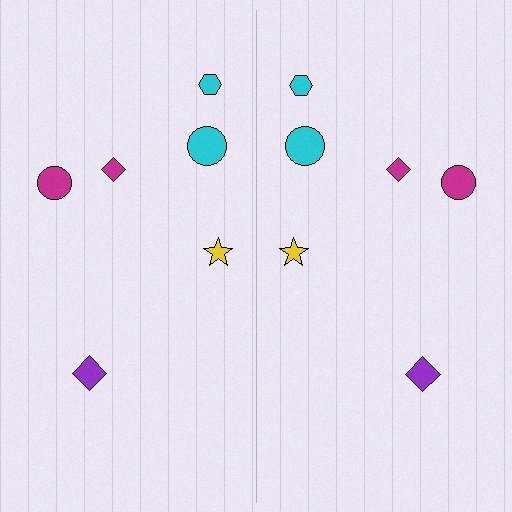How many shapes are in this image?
There are 12 shapes in this image.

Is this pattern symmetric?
Yes, this pattern has bilateral (reflection) symmetry.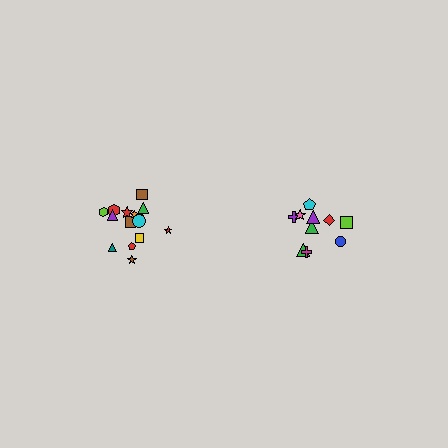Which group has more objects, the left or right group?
The left group.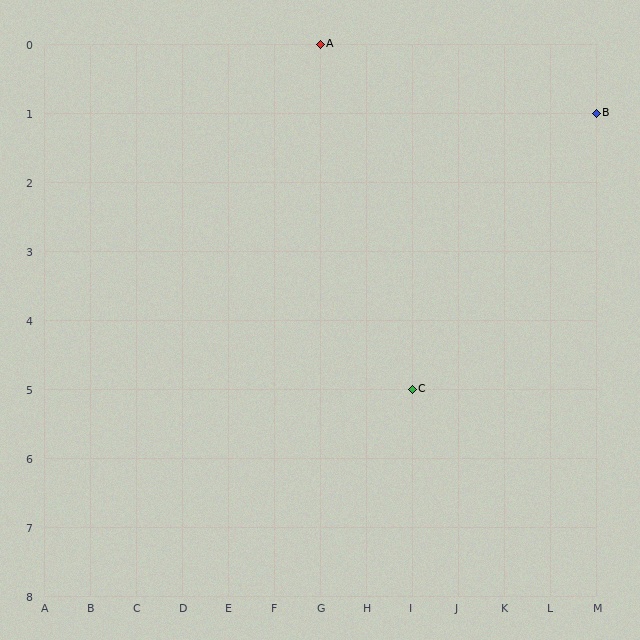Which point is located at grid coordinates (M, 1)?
Point B is at (M, 1).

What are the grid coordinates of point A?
Point A is at grid coordinates (G, 0).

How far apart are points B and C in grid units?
Points B and C are 4 columns and 4 rows apart (about 5.7 grid units diagonally).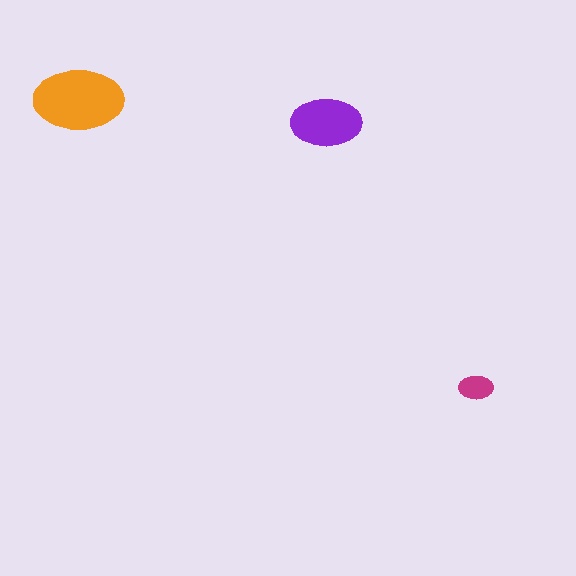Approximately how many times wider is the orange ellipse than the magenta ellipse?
About 2.5 times wider.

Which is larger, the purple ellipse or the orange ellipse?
The orange one.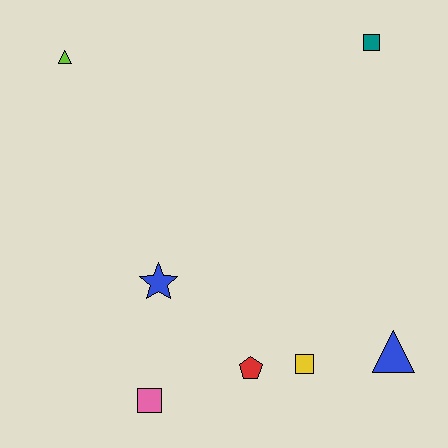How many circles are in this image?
There are no circles.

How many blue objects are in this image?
There are 2 blue objects.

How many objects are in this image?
There are 7 objects.